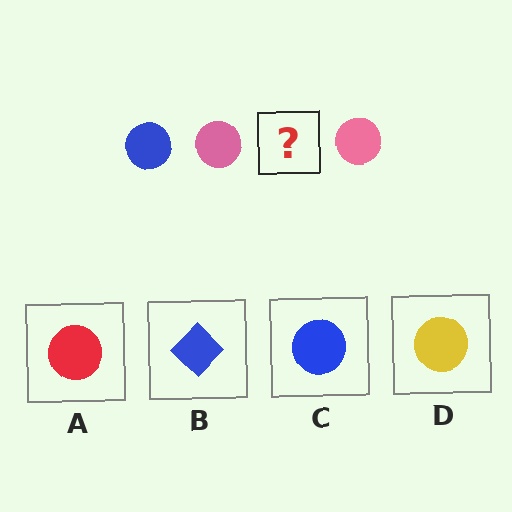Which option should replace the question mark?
Option C.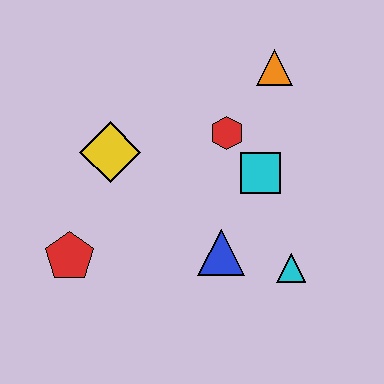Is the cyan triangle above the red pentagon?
No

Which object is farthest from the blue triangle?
The orange triangle is farthest from the blue triangle.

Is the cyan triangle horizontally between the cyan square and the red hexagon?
No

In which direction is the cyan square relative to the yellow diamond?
The cyan square is to the right of the yellow diamond.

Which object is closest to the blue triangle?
The cyan triangle is closest to the blue triangle.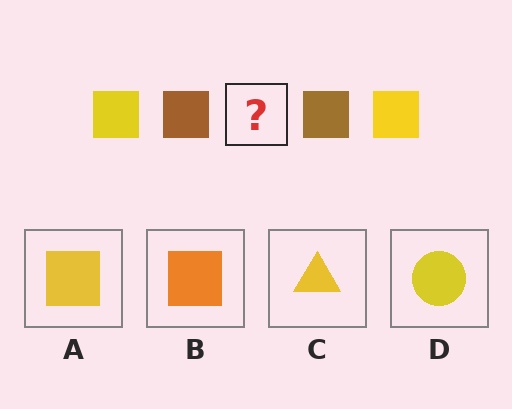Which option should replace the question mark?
Option A.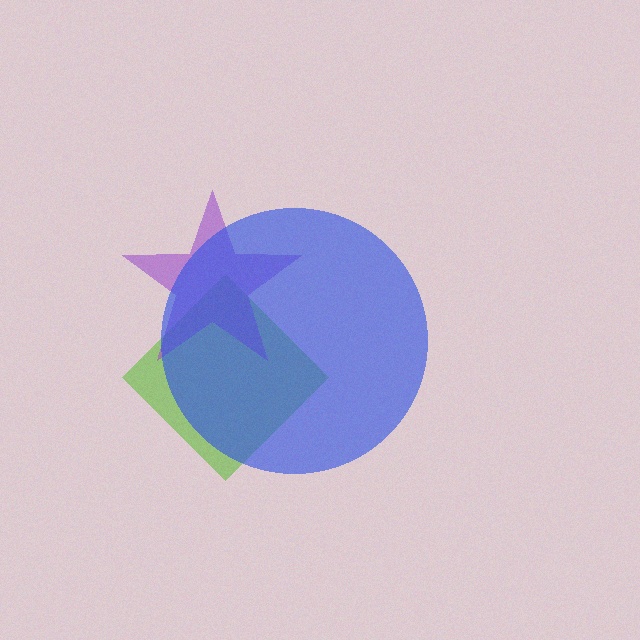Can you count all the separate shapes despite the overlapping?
Yes, there are 3 separate shapes.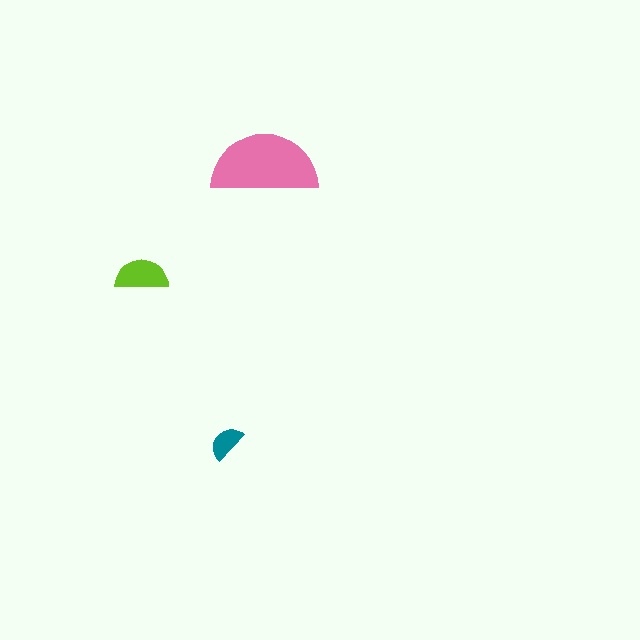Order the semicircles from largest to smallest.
the pink one, the lime one, the teal one.